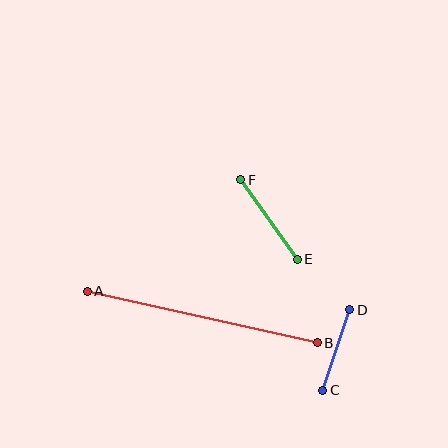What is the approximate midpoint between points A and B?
The midpoint is at approximately (202, 317) pixels.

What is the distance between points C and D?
The distance is approximately 85 pixels.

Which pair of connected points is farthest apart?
Points A and B are farthest apart.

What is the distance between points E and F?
The distance is approximately 98 pixels.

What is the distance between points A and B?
The distance is approximately 236 pixels.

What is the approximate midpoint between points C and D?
The midpoint is at approximately (336, 350) pixels.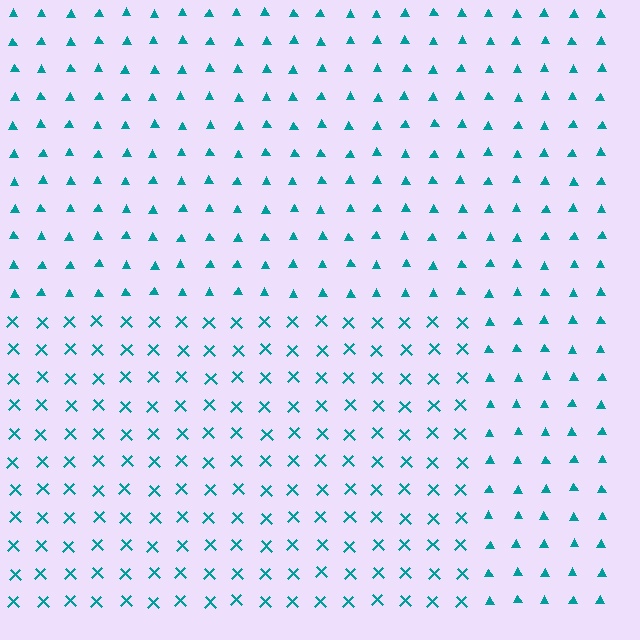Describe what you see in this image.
The image is filled with small teal elements arranged in a uniform grid. A rectangle-shaped region contains X marks, while the surrounding area contains triangles. The boundary is defined purely by the change in element shape.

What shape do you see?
I see a rectangle.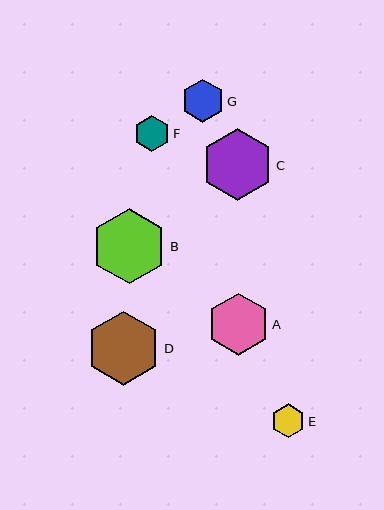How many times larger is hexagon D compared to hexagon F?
Hexagon D is approximately 2.1 times the size of hexagon F.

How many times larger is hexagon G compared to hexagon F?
Hexagon G is approximately 1.2 times the size of hexagon F.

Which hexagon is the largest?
Hexagon B is the largest with a size of approximately 75 pixels.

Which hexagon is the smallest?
Hexagon E is the smallest with a size of approximately 34 pixels.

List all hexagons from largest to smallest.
From largest to smallest: B, D, C, A, G, F, E.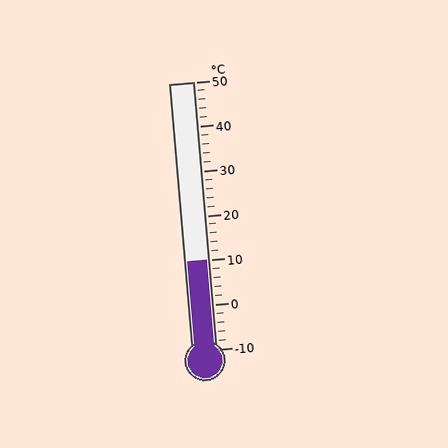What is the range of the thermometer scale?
The thermometer scale ranges from -10°C to 50°C.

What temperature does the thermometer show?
The thermometer shows approximately 10°C.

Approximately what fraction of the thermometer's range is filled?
The thermometer is filled to approximately 35% of its range.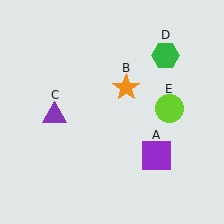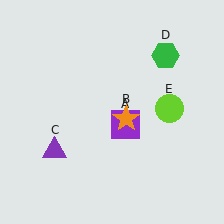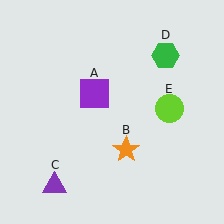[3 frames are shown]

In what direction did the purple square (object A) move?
The purple square (object A) moved up and to the left.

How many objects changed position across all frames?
3 objects changed position: purple square (object A), orange star (object B), purple triangle (object C).